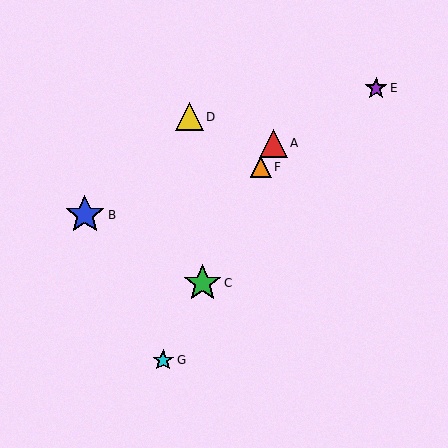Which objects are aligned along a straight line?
Objects A, C, F, G are aligned along a straight line.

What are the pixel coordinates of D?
Object D is at (189, 117).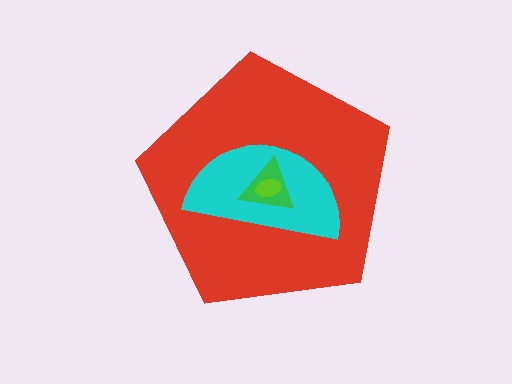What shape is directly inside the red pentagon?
The cyan semicircle.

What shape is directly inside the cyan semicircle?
The green triangle.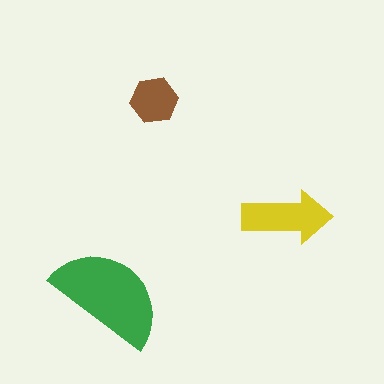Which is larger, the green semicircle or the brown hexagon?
The green semicircle.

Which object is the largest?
The green semicircle.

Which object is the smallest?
The brown hexagon.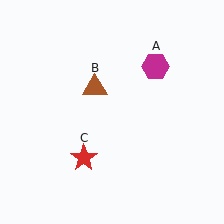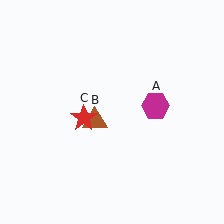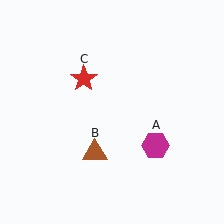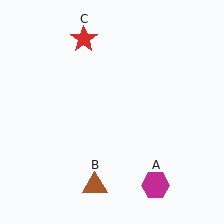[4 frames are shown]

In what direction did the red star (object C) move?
The red star (object C) moved up.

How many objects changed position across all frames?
3 objects changed position: magenta hexagon (object A), brown triangle (object B), red star (object C).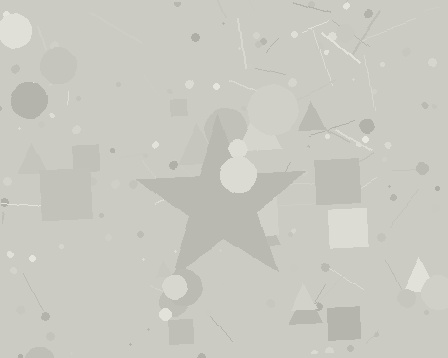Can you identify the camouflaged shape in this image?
The camouflaged shape is a star.